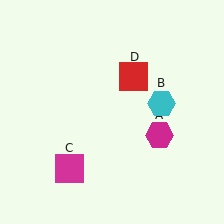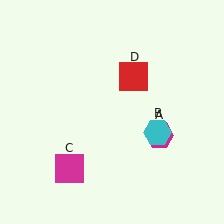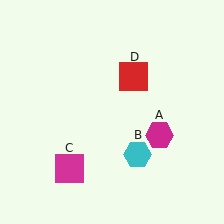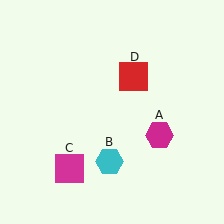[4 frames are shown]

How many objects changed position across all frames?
1 object changed position: cyan hexagon (object B).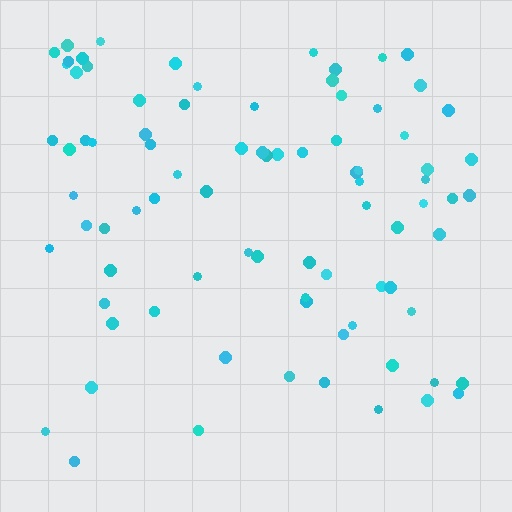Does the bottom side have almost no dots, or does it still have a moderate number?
Still a moderate number, just noticeably fewer than the top.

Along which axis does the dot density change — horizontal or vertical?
Vertical.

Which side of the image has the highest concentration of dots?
The top.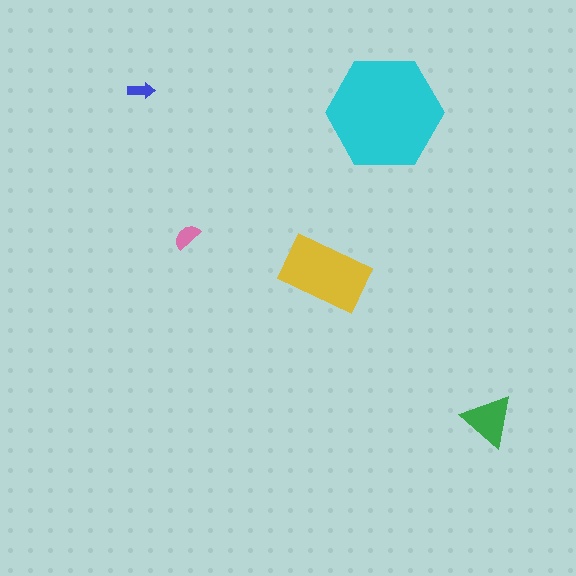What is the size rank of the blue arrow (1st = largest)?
5th.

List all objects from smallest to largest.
The blue arrow, the pink semicircle, the green triangle, the yellow rectangle, the cyan hexagon.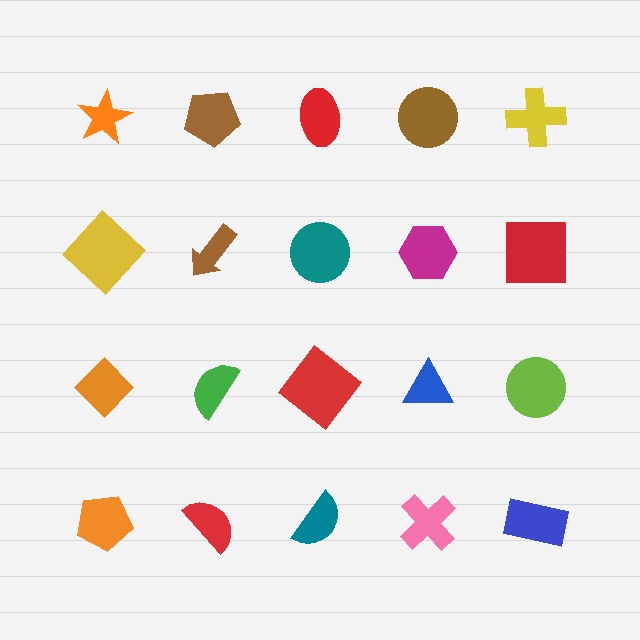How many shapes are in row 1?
5 shapes.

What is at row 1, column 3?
A red ellipse.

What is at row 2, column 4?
A magenta hexagon.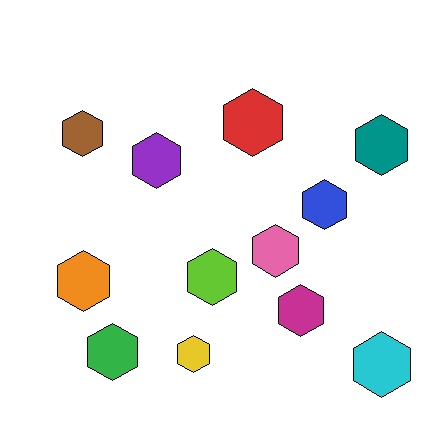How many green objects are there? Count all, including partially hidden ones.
There is 1 green object.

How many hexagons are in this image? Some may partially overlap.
There are 12 hexagons.